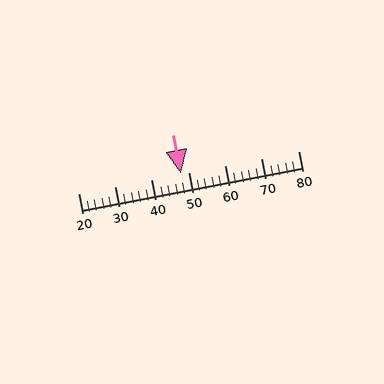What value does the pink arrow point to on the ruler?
The pink arrow points to approximately 48.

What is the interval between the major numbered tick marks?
The major tick marks are spaced 10 units apart.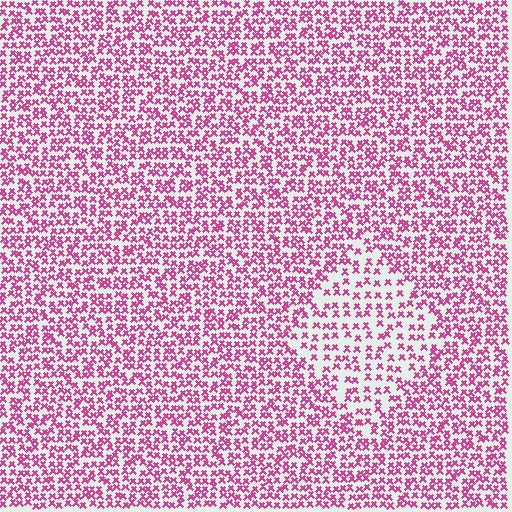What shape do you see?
I see a diamond.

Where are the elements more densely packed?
The elements are more densely packed outside the diamond boundary.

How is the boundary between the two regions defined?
The boundary is defined by a change in element density (approximately 1.8x ratio). All elements are the same color, size, and shape.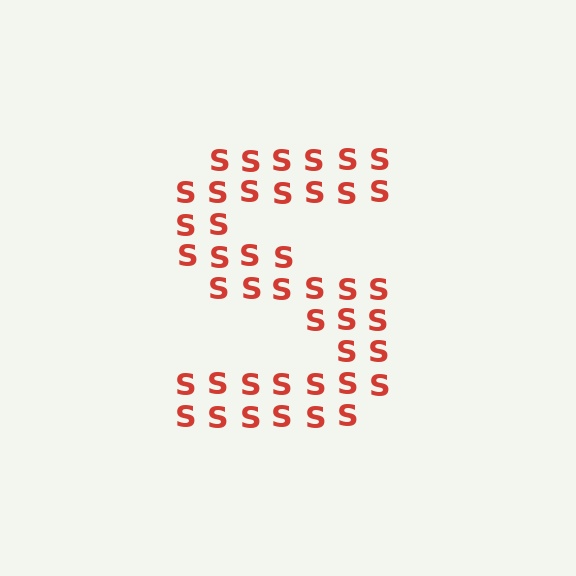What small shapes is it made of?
It is made of small letter S's.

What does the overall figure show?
The overall figure shows the letter S.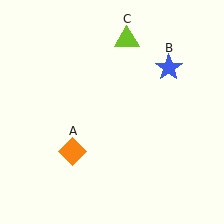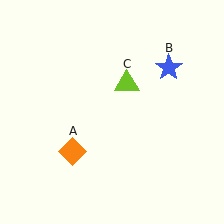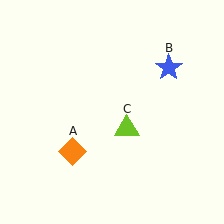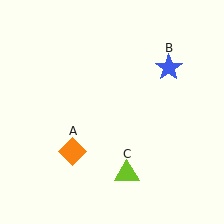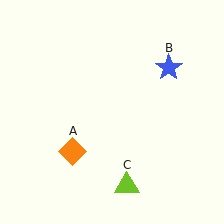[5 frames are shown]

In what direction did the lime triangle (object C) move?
The lime triangle (object C) moved down.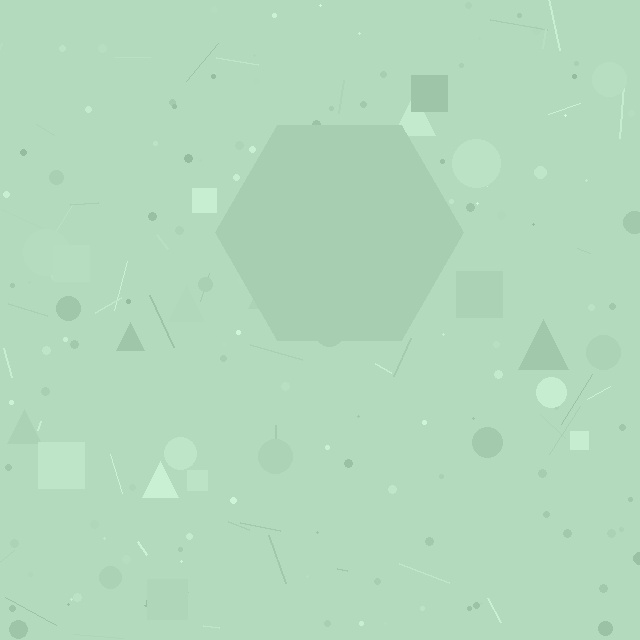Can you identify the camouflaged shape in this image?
The camouflaged shape is a hexagon.